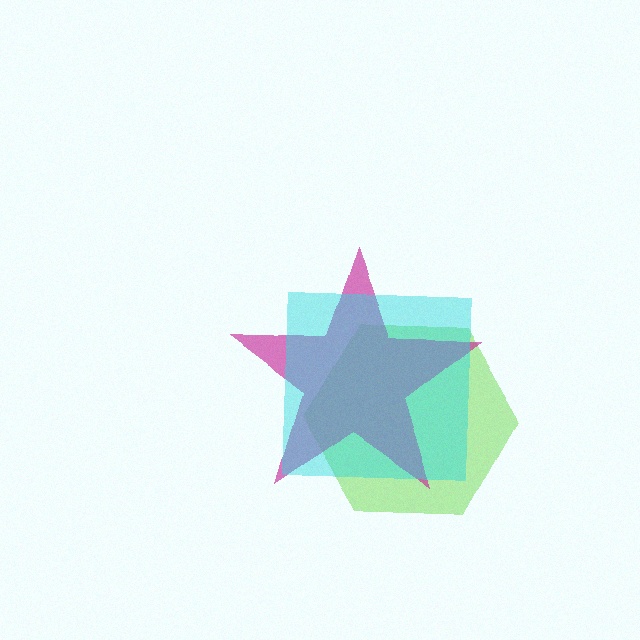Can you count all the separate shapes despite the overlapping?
Yes, there are 3 separate shapes.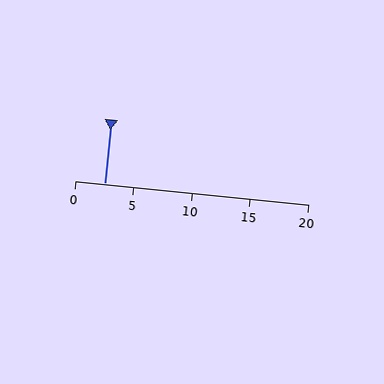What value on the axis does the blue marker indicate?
The marker indicates approximately 2.5.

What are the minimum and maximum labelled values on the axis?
The axis runs from 0 to 20.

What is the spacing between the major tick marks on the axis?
The major ticks are spaced 5 apart.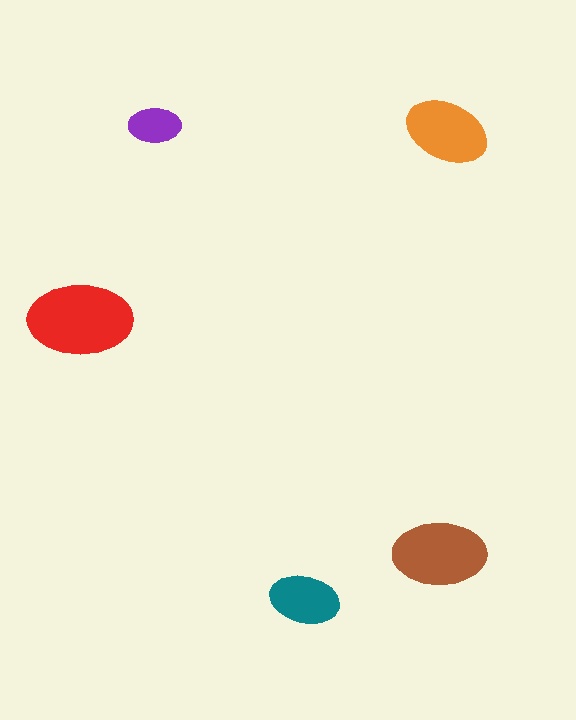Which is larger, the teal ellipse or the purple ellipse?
The teal one.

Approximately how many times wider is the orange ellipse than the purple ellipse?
About 1.5 times wider.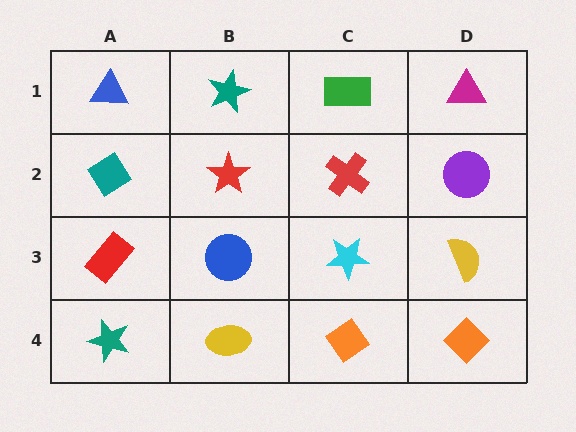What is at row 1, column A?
A blue triangle.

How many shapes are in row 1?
4 shapes.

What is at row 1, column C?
A green rectangle.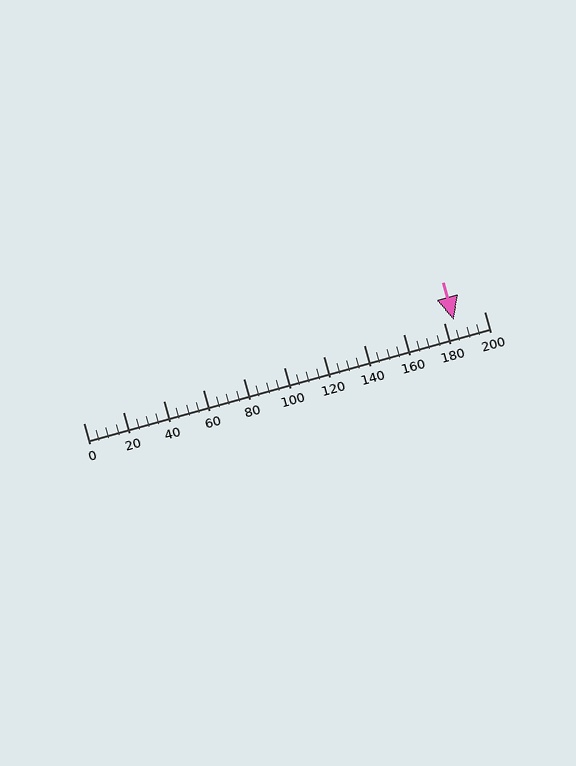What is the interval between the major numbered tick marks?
The major tick marks are spaced 20 units apart.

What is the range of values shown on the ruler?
The ruler shows values from 0 to 200.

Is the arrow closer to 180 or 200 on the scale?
The arrow is closer to 180.